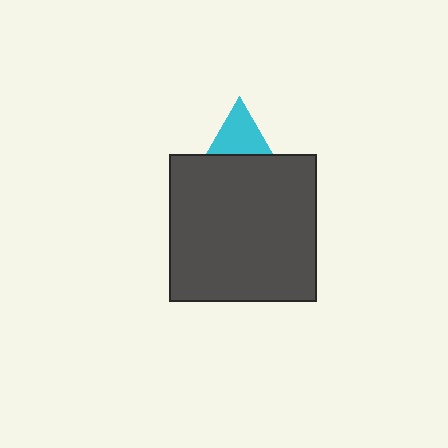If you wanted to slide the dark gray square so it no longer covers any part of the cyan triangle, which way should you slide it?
Slide it down — that is the most direct way to separate the two shapes.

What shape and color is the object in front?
The object in front is a dark gray square.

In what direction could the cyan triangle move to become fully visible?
The cyan triangle could move up. That would shift it out from behind the dark gray square entirely.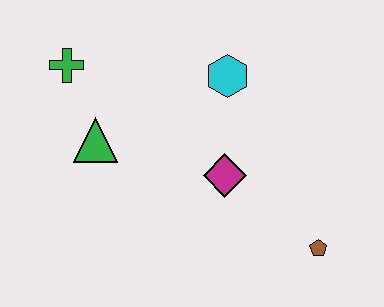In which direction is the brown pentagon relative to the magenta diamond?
The brown pentagon is to the right of the magenta diamond.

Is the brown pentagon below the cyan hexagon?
Yes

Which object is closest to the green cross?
The green triangle is closest to the green cross.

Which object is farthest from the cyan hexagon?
The brown pentagon is farthest from the cyan hexagon.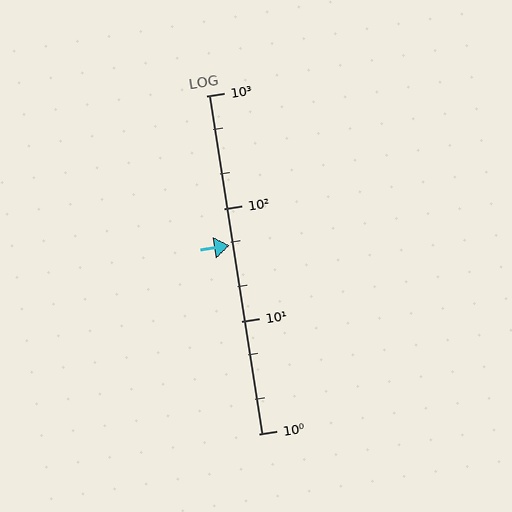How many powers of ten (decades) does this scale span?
The scale spans 3 decades, from 1 to 1000.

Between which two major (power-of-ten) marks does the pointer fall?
The pointer is between 10 and 100.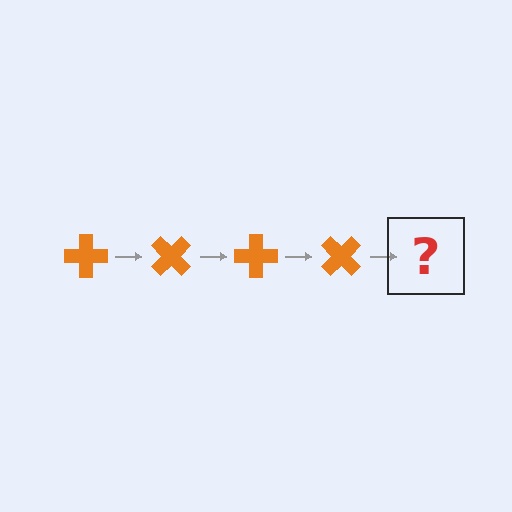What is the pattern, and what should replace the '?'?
The pattern is that the cross rotates 45 degrees each step. The '?' should be an orange cross rotated 180 degrees.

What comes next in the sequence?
The next element should be an orange cross rotated 180 degrees.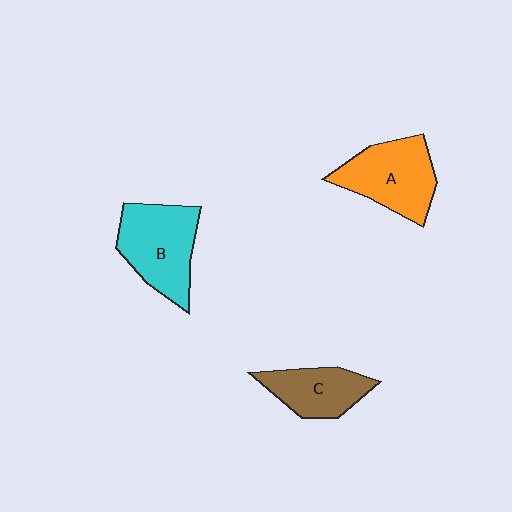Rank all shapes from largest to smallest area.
From largest to smallest: B (cyan), A (orange), C (brown).